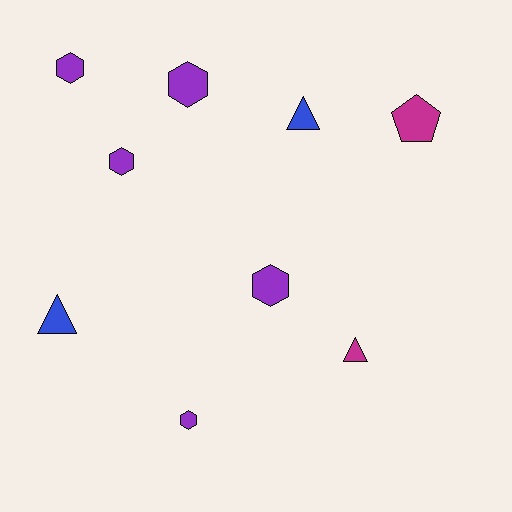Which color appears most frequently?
Purple, with 5 objects.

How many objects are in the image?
There are 9 objects.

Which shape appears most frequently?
Hexagon, with 5 objects.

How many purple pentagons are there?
There are no purple pentagons.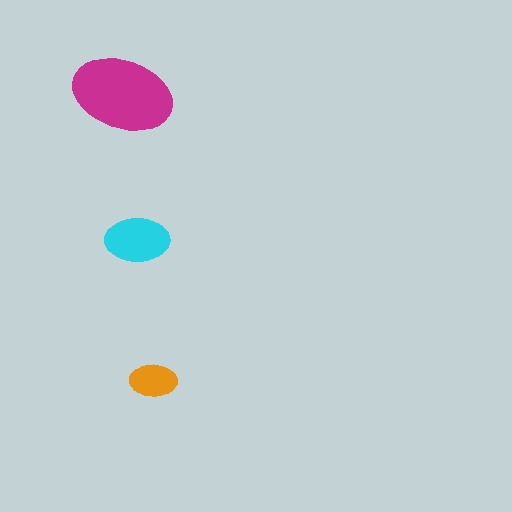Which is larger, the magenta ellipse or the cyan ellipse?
The magenta one.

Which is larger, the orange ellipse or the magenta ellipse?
The magenta one.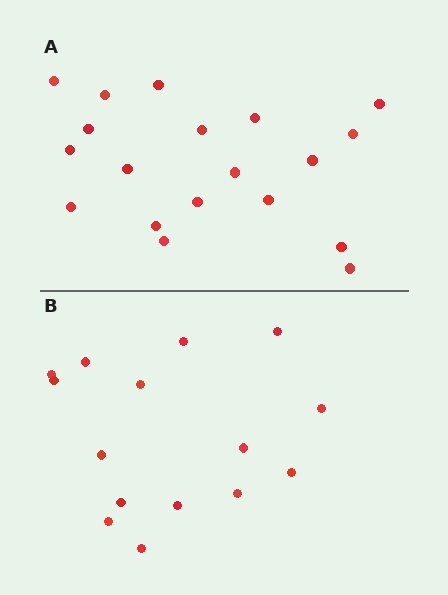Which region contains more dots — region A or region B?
Region A (the top region) has more dots.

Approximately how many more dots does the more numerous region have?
Region A has about 4 more dots than region B.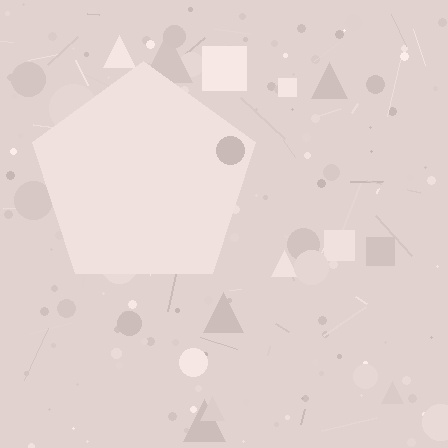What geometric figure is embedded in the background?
A pentagon is embedded in the background.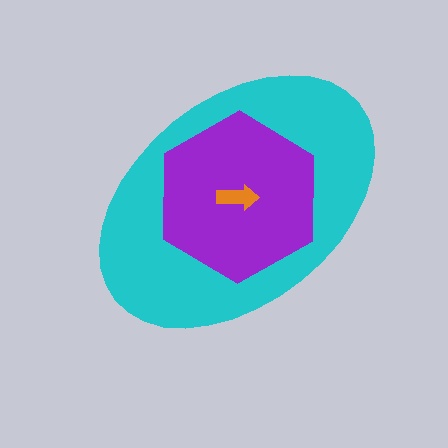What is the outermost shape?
The cyan ellipse.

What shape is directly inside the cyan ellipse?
The purple hexagon.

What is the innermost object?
The orange arrow.